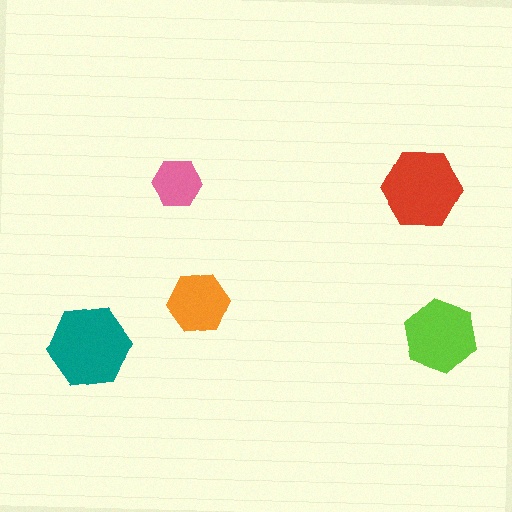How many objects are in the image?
There are 5 objects in the image.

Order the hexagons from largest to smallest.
the teal one, the red one, the lime one, the orange one, the pink one.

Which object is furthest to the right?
The lime hexagon is rightmost.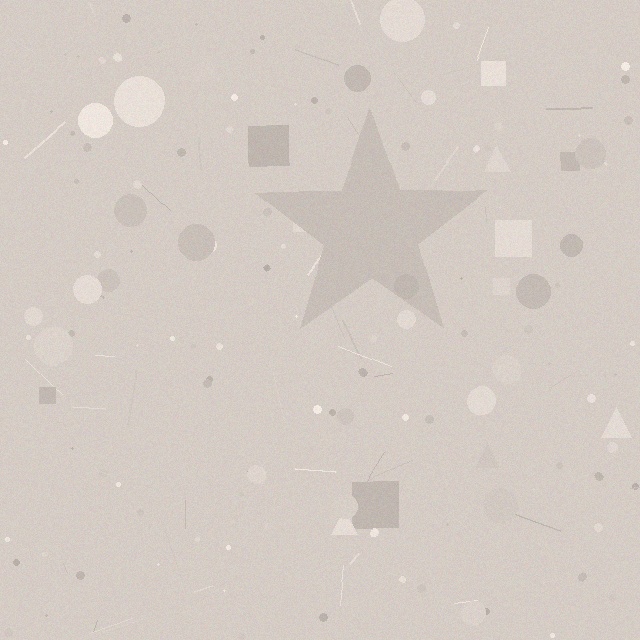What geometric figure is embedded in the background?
A star is embedded in the background.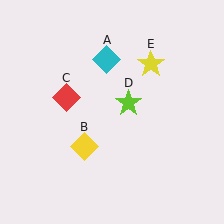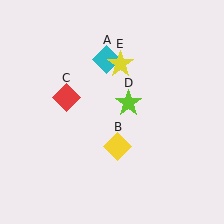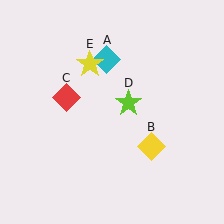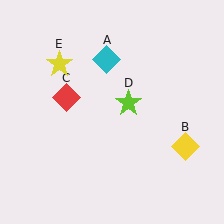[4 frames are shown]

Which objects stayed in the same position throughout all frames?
Cyan diamond (object A) and red diamond (object C) and lime star (object D) remained stationary.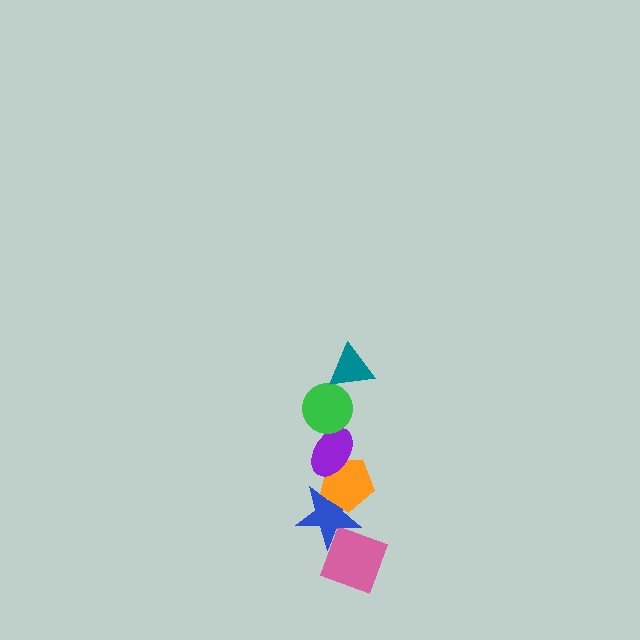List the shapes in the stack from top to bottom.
From top to bottom: the teal triangle, the green circle, the purple ellipse, the orange pentagon, the blue star, the pink diamond.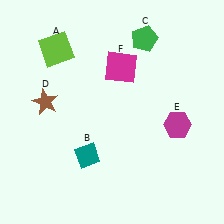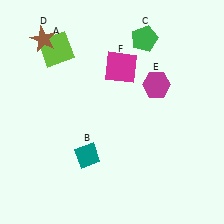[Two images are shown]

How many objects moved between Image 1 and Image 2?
2 objects moved between the two images.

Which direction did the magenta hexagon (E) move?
The magenta hexagon (E) moved up.